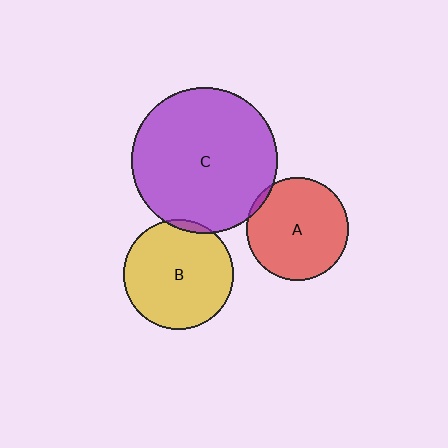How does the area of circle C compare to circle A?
Approximately 2.0 times.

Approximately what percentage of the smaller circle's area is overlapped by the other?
Approximately 5%.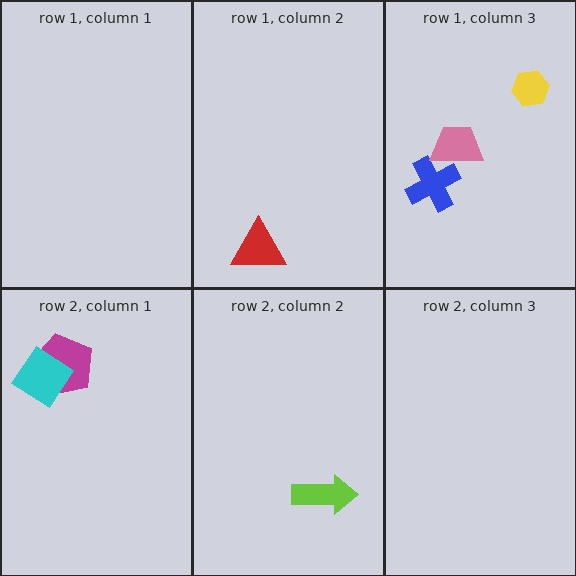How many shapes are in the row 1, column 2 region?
1.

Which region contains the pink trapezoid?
The row 1, column 3 region.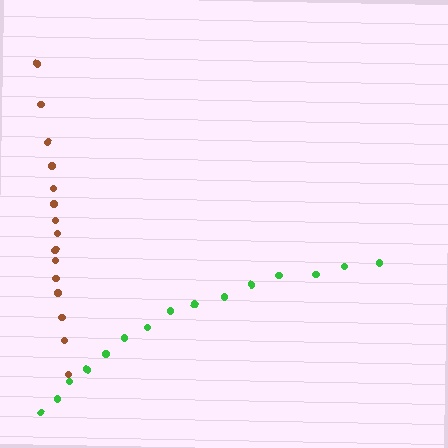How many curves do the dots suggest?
There are 2 distinct paths.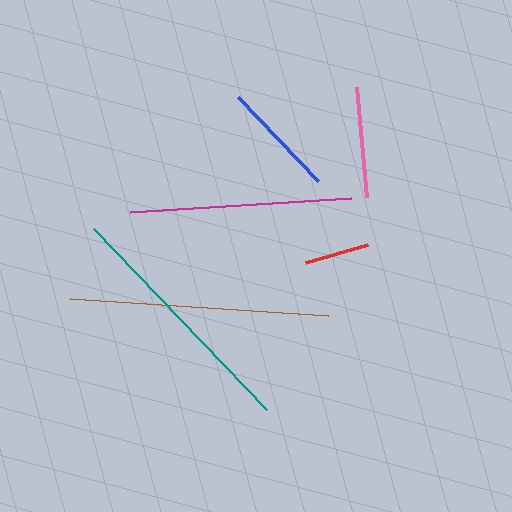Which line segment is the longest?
The brown line is the longest at approximately 258 pixels.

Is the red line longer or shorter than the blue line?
The blue line is longer than the red line.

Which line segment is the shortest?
The red line is the shortest at approximately 65 pixels.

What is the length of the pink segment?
The pink segment is approximately 111 pixels long.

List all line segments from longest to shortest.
From longest to shortest: brown, teal, magenta, blue, pink, red.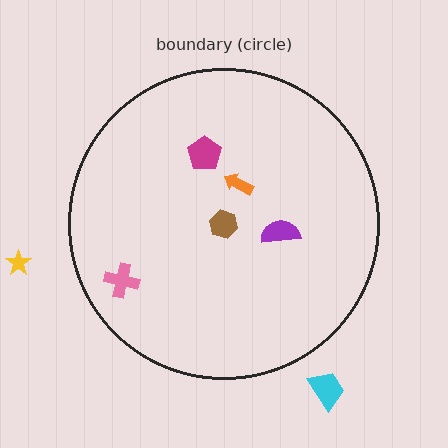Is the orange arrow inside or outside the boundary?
Inside.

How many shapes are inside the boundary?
5 inside, 2 outside.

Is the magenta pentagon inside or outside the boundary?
Inside.